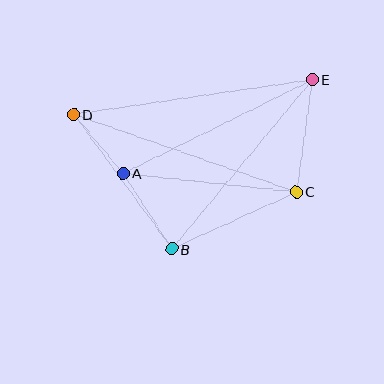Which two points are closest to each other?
Points A and D are closest to each other.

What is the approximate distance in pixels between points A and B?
The distance between A and B is approximately 90 pixels.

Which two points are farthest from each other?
Points D and E are farthest from each other.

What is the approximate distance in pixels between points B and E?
The distance between B and E is approximately 220 pixels.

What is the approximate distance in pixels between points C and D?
The distance between C and D is approximately 236 pixels.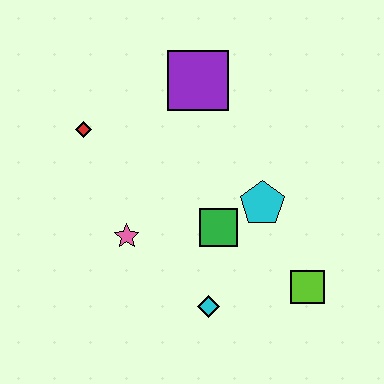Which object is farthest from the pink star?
The lime square is farthest from the pink star.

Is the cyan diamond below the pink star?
Yes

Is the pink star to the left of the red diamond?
No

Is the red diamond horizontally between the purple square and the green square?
No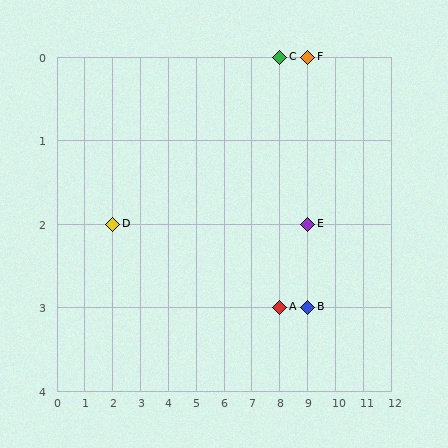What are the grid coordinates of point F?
Point F is at grid coordinates (9, 0).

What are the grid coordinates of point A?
Point A is at grid coordinates (8, 3).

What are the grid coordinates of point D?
Point D is at grid coordinates (2, 2).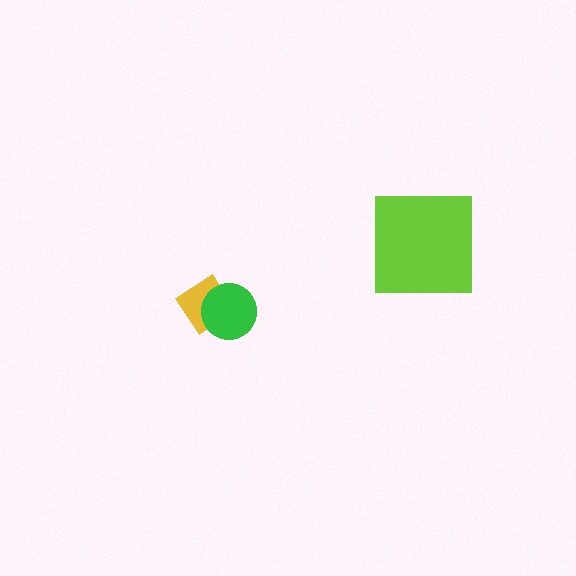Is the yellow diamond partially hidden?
Yes, it is partially covered by another shape.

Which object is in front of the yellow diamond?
The green circle is in front of the yellow diamond.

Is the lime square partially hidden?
No, no other shape covers it.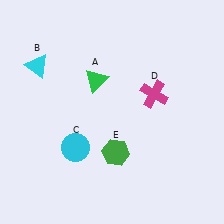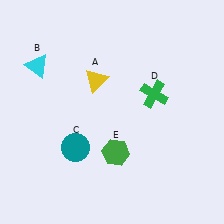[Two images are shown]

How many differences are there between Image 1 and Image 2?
There are 3 differences between the two images.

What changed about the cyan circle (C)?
In Image 1, C is cyan. In Image 2, it changed to teal.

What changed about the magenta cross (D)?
In Image 1, D is magenta. In Image 2, it changed to green.